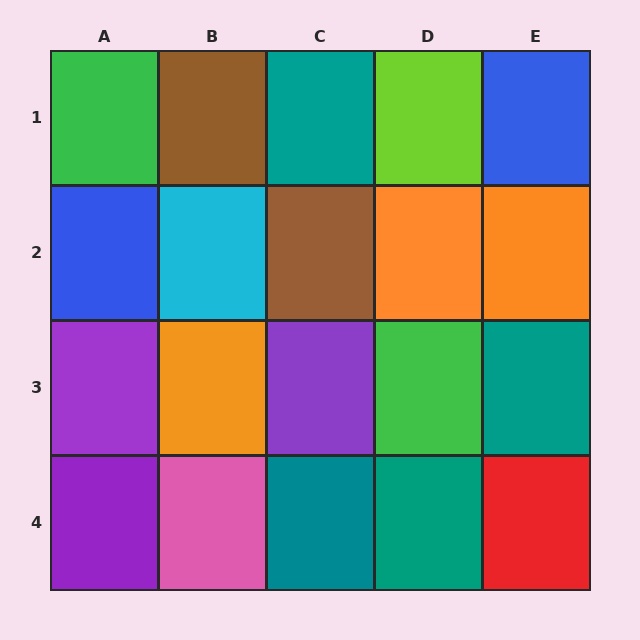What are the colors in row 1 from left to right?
Green, brown, teal, lime, blue.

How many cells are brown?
2 cells are brown.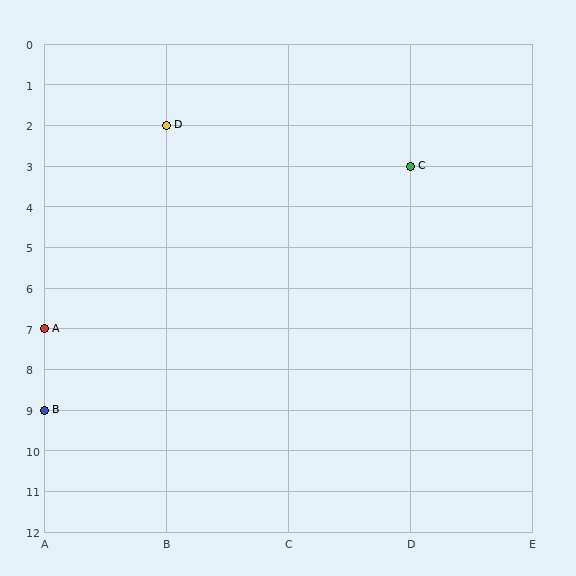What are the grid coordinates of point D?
Point D is at grid coordinates (B, 2).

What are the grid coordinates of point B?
Point B is at grid coordinates (A, 9).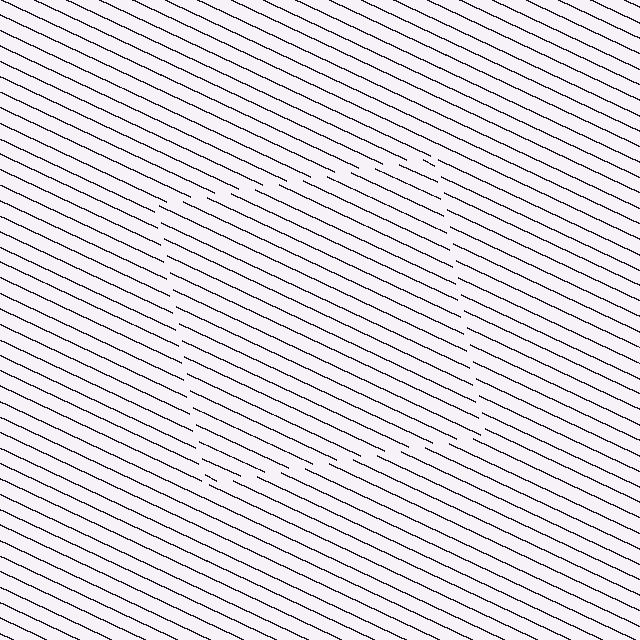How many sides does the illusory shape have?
4 sides — the line-ends trace a square.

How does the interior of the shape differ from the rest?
The interior of the shape contains the same grating, shifted by half a period — the contour is defined by the phase discontinuity where line-ends from the inner and outer gratings abut.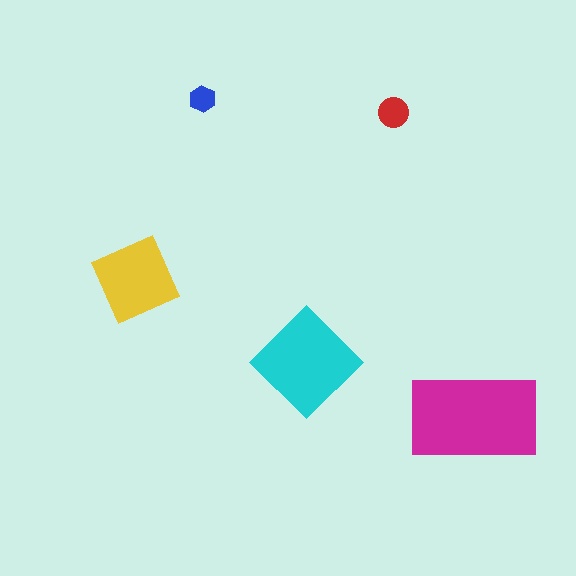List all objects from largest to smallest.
The magenta rectangle, the cyan diamond, the yellow square, the red circle, the blue hexagon.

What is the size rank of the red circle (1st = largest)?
4th.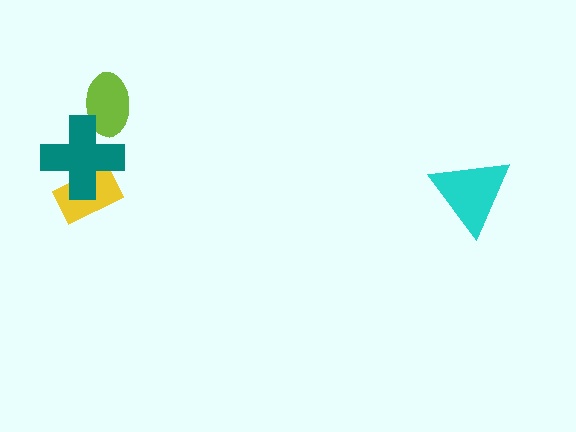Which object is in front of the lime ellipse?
The teal cross is in front of the lime ellipse.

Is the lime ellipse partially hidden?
Yes, it is partially covered by another shape.